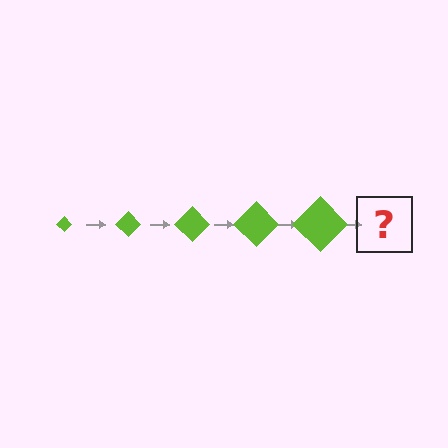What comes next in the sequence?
The next element should be a lime diamond, larger than the previous one.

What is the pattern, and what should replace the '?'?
The pattern is that the diamond gets progressively larger each step. The '?' should be a lime diamond, larger than the previous one.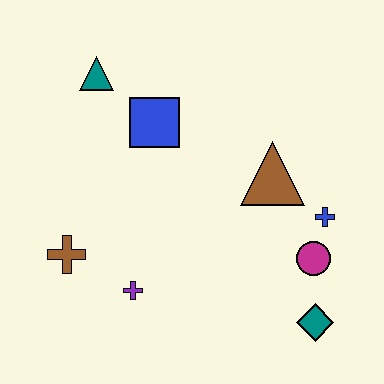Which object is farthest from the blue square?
The teal diamond is farthest from the blue square.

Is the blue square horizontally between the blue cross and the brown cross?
Yes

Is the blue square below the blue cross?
No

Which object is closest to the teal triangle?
The blue square is closest to the teal triangle.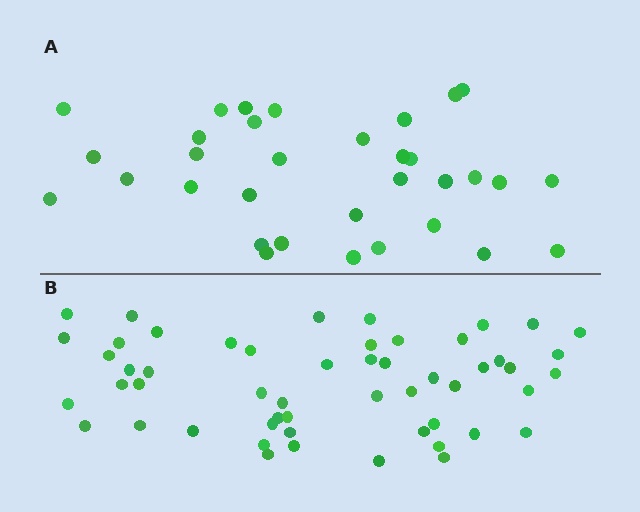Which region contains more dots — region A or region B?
Region B (the bottom region) has more dots.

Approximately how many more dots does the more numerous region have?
Region B has approximately 20 more dots than region A.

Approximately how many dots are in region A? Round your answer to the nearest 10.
About 30 dots. (The exact count is 33, which rounds to 30.)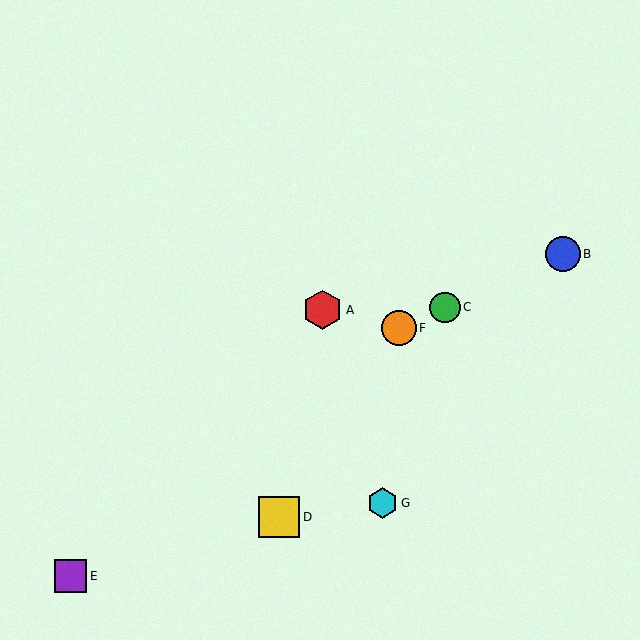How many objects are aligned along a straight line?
3 objects (B, C, F) are aligned along a straight line.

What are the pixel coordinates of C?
Object C is at (445, 307).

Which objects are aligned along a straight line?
Objects B, C, F are aligned along a straight line.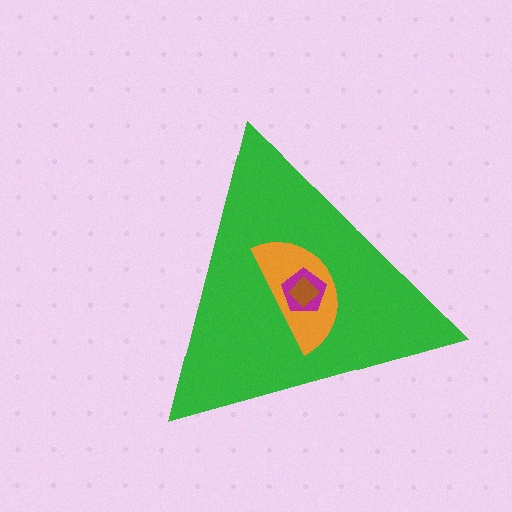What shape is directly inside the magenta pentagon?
The brown diamond.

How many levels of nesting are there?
4.